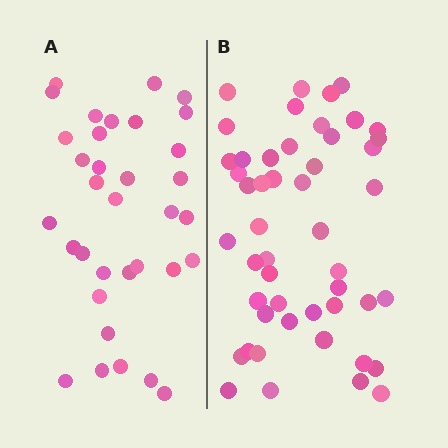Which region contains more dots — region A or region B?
Region B (the right region) has more dots.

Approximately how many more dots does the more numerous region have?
Region B has approximately 15 more dots than region A.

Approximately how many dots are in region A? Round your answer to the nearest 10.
About 30 dots. (The exact count is 34, which rounds to 30.)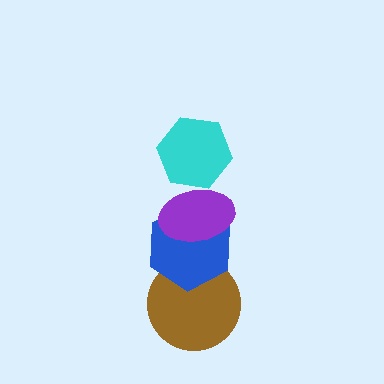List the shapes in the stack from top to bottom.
From top to bottom: the cyan hexagon, the purple ellipse, the blue hexagon, the brown circle.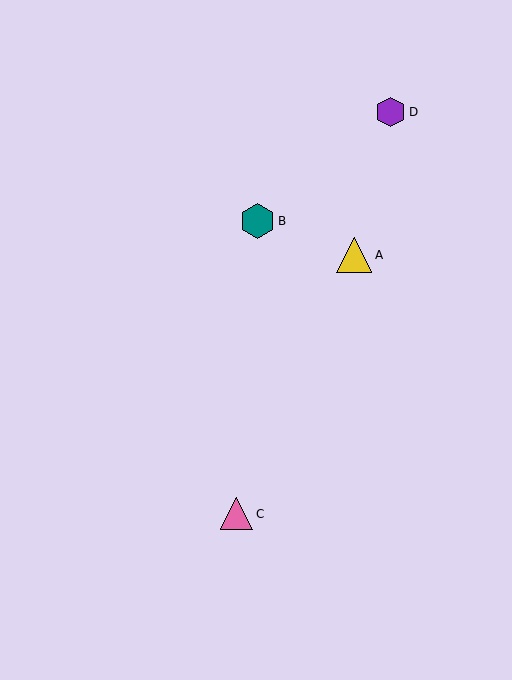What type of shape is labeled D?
Shape D is a purple hexagon.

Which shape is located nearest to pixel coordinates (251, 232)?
The teal hexagon (labeled B) at (258, 221) is nearest to that location.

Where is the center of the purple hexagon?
The center of the purple hexagon is at (391, 112).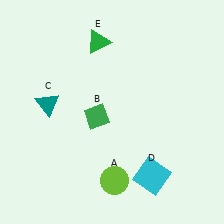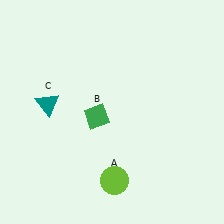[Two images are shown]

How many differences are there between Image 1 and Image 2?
There are 2 differences between the two images.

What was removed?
The cyan square (D), the green triangle (E) were removed in Image 2.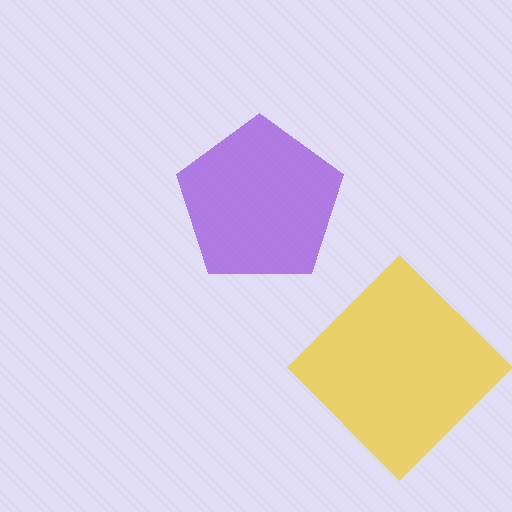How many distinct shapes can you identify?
There are 2 distinct shapes: a yellow diamond, a purple pentagon.